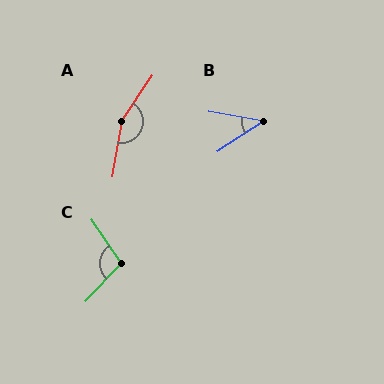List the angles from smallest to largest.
B (43°), C (103°), A (156°).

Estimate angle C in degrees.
Approximately 103 degrees.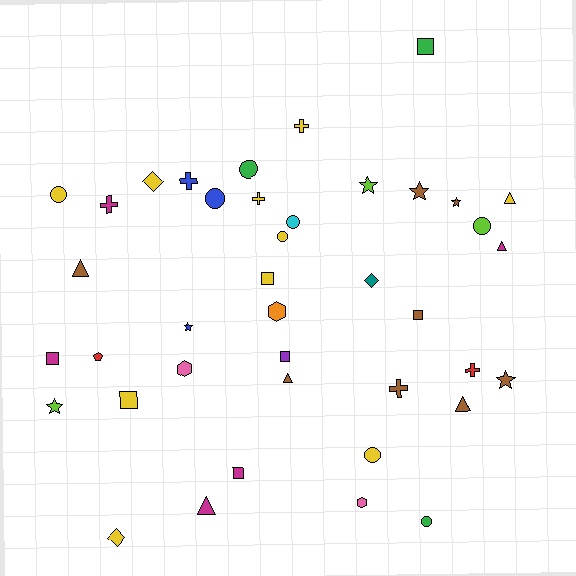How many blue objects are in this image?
There are 3 blue objects.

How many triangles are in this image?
There are 6 triangles.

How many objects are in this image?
There are 40 objects.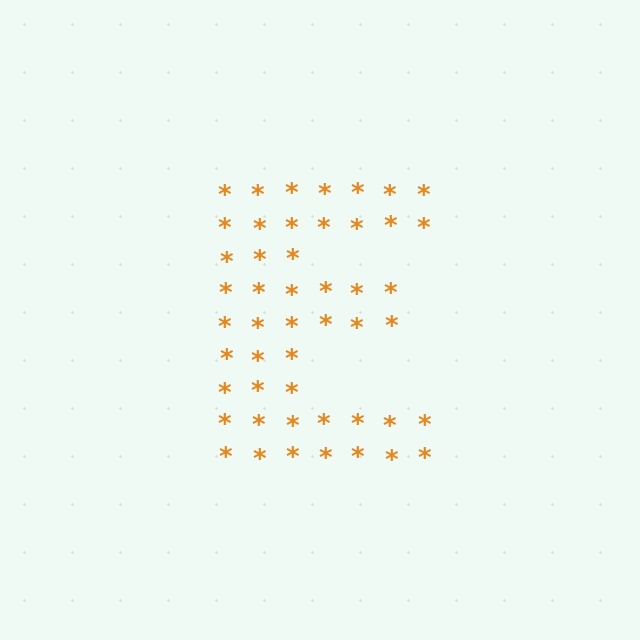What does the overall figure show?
The overall figure shows the letter E.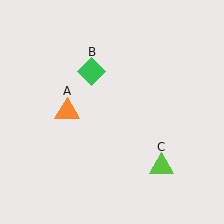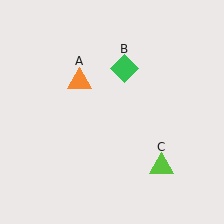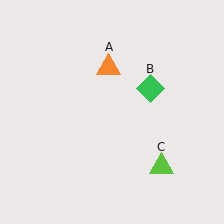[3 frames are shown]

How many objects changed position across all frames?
2 objects changed position: orange triangle (object A), green diamond (object B).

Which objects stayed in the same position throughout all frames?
Lime triangle (object C) remained stationary.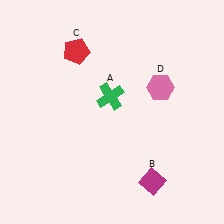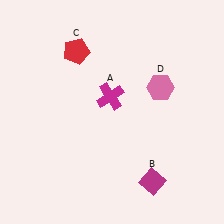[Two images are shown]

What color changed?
The cross (A) changed from green in Image 1 to magenta in Image 2.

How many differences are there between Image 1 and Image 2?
There is 1 difference between the two images.